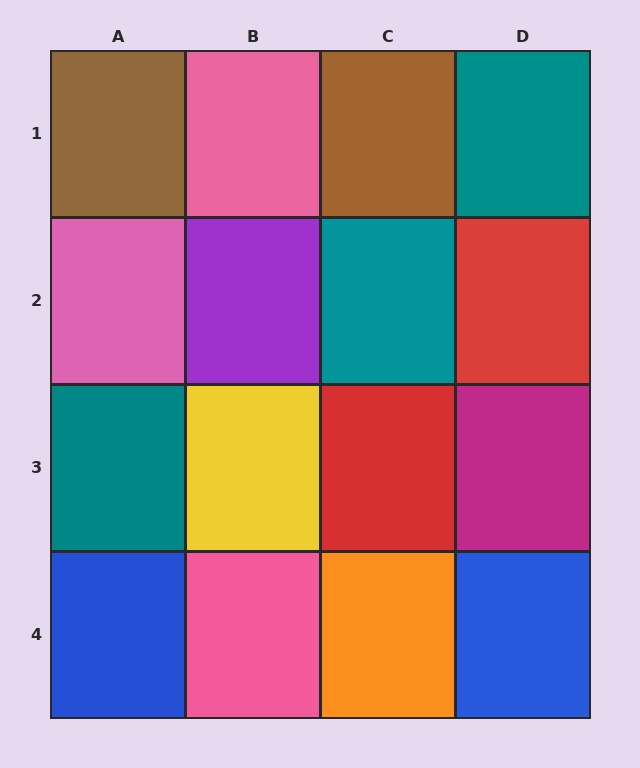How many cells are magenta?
1 cell is magenta.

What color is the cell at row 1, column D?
Teal.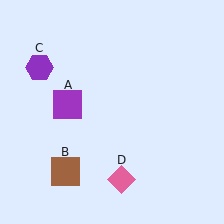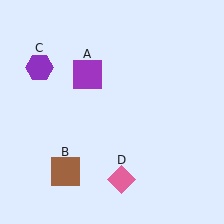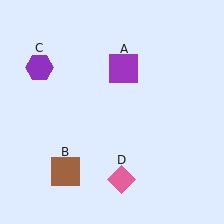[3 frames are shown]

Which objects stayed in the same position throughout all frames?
Brown square (object B) and purple hexagon (object C) and pink diamond (object D) remained stationary.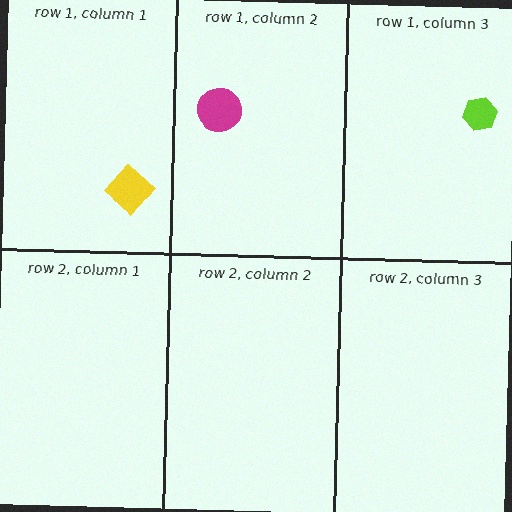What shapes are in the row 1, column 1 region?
The yellow diamond.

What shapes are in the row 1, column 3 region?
The lime hexagon.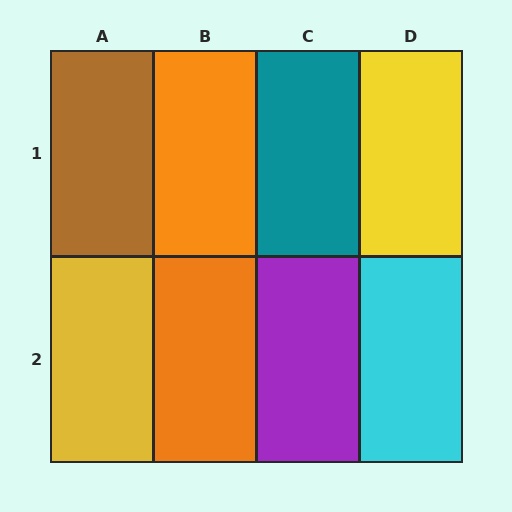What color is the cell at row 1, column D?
Yellow.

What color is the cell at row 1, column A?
Brown.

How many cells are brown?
1 cell is brown.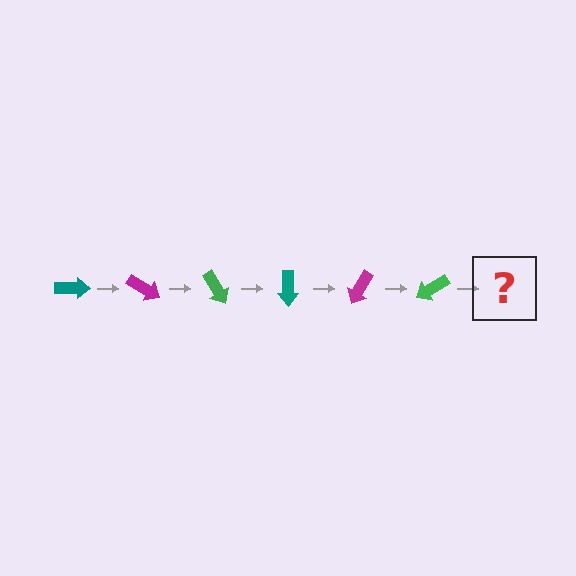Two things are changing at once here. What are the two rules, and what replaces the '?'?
The two rules are that it rotates 30 degrees each step and the color cycles through teal, magenta, and green. The '?' should be a teal arrow, rotated 180 degrees from the start.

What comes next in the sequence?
The next element should be a teal arrow, rotated 180 degrees from the start.